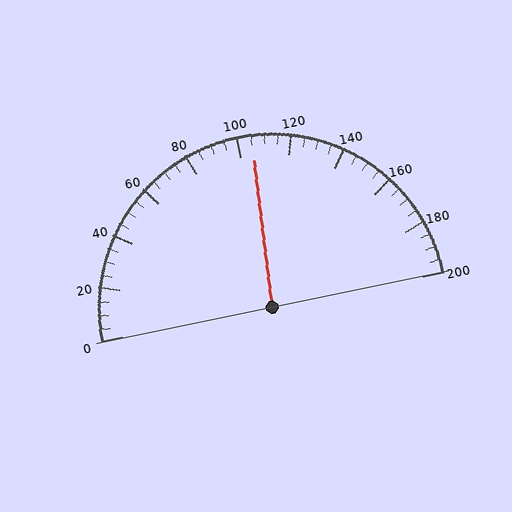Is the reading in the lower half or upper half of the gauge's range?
The reading is in the upper half of the range (0 to 200).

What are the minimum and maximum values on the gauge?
The gauge ranges from 0 to 200.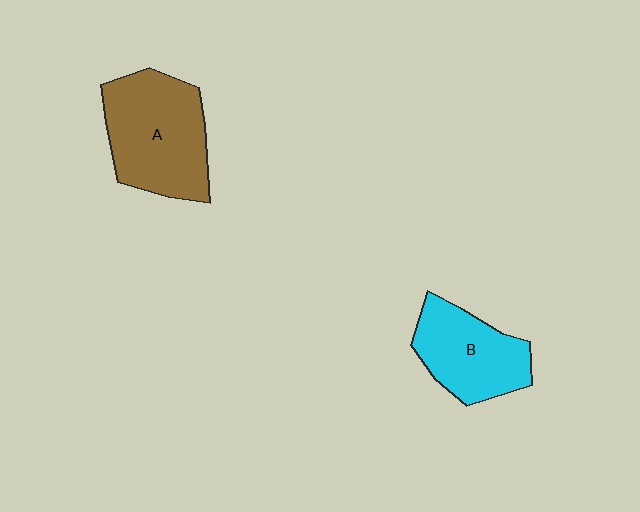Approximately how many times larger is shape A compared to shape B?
Approximately 1.3 times.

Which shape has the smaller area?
Shape B (cyan).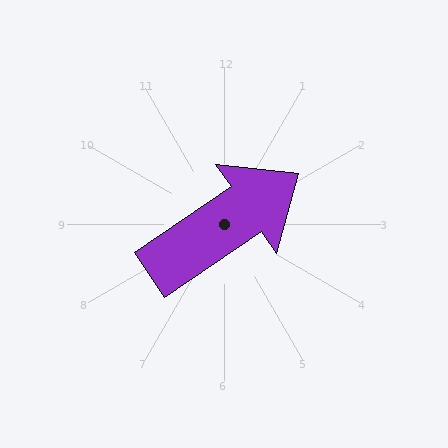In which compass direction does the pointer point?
Northeast.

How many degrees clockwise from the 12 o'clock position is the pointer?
Approximately 56 degrees.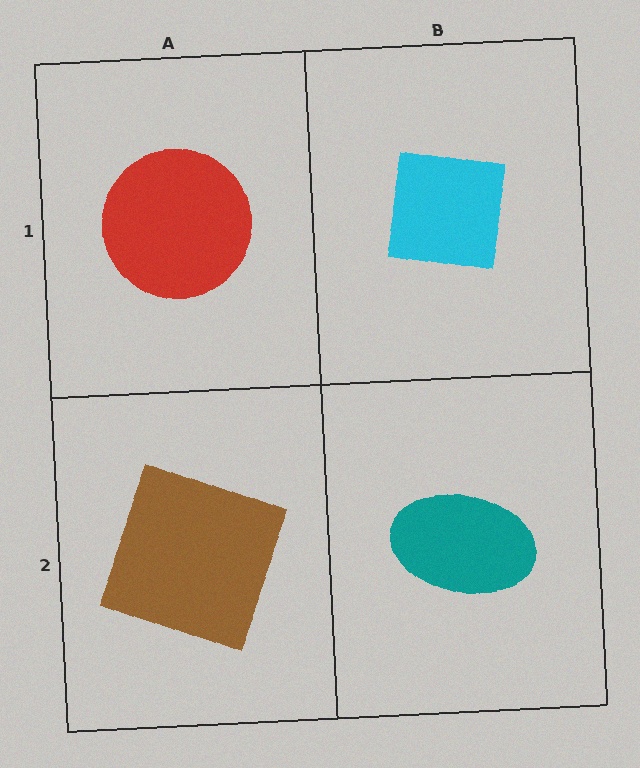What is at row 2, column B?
A teal ellipse.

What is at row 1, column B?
A cyan square.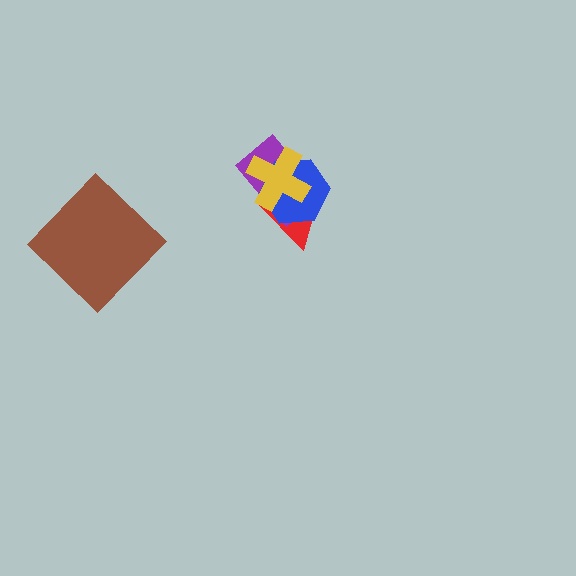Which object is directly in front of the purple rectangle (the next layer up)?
The blue hexagon is directly in front of the purple rectangle.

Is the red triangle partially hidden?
Yes, it is partially covered by another shape.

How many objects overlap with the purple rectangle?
3 objects overlap with the purple rectangle.